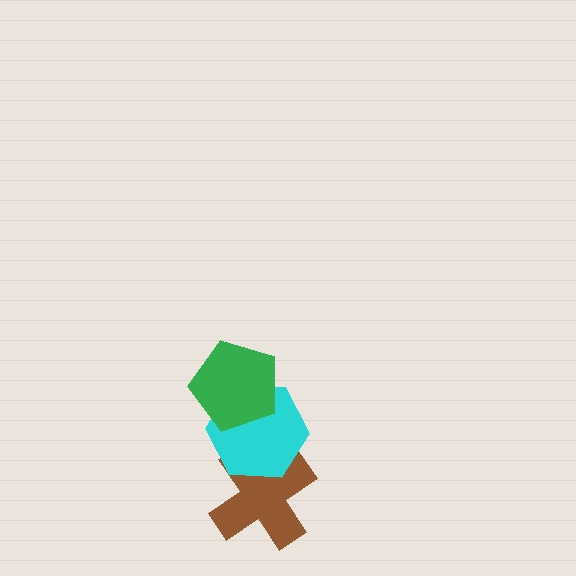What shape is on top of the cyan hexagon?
The green pentagon is on top of the cyan hexagon.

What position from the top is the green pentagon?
The green pentagon is 1st from the top.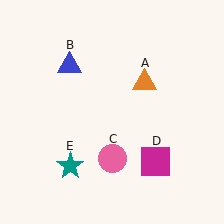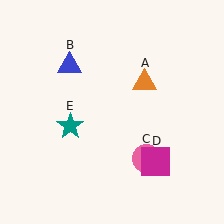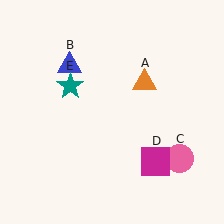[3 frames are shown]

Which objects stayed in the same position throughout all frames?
Orange triangle (object A) and blue triangle (object B) and magenta square (object D) remained stationary.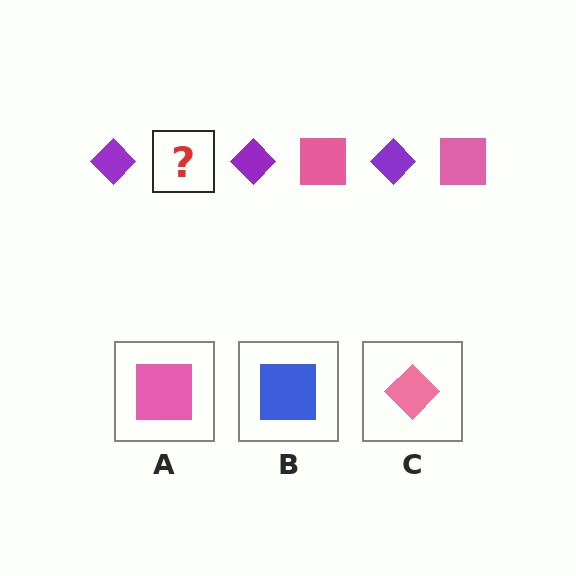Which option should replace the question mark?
Option A.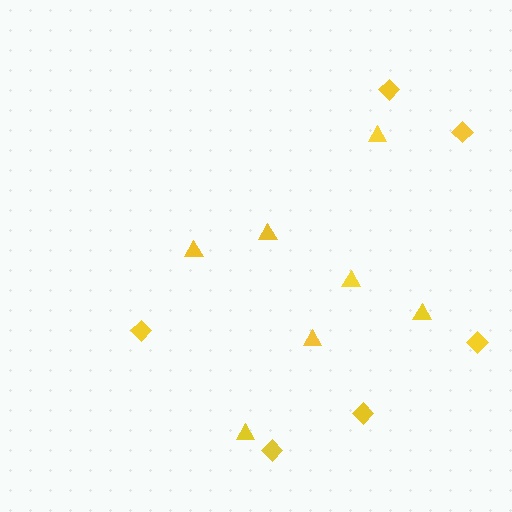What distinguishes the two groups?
There are 2 groups: one group of triangles (7) and one group of diamonds (6).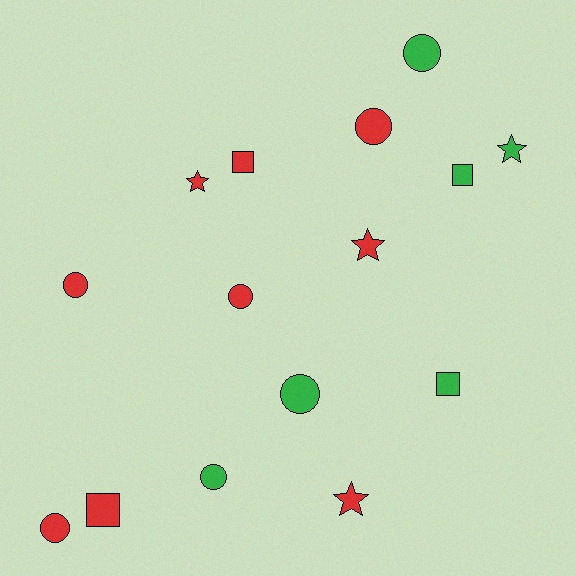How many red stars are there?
There are 3 red stars.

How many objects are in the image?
There are 15 objects.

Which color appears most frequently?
Red, with 9 objects.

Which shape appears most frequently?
Circle, with 7 objects.